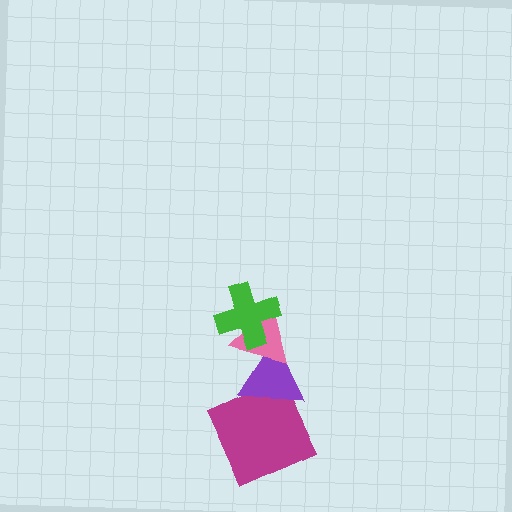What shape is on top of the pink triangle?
The green cross is on top of the pink triangle.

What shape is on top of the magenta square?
The purple triangle is on top of the magenta square.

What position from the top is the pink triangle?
The pink triangle is 2nd from the top.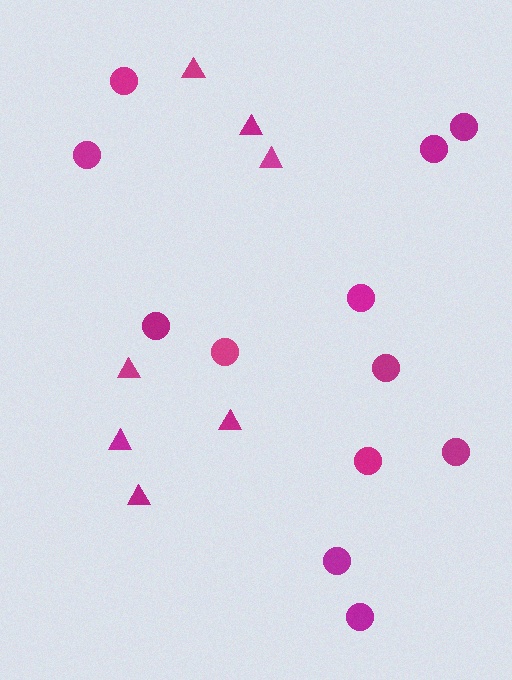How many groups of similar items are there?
There are 2 groups: one group of triangles (7) and one group of circles (12).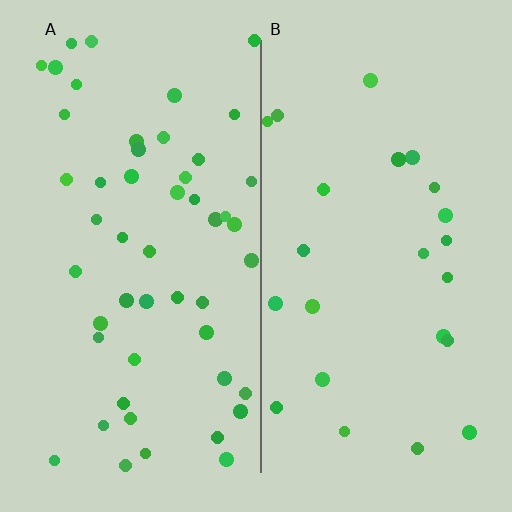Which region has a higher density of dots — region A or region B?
A (the left).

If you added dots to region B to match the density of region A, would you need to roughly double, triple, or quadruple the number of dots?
Approximately double.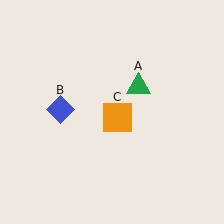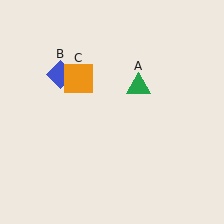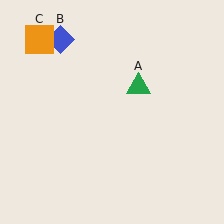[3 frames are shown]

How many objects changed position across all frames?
2 objects changed position: blue diamond (object B), orange square (object C).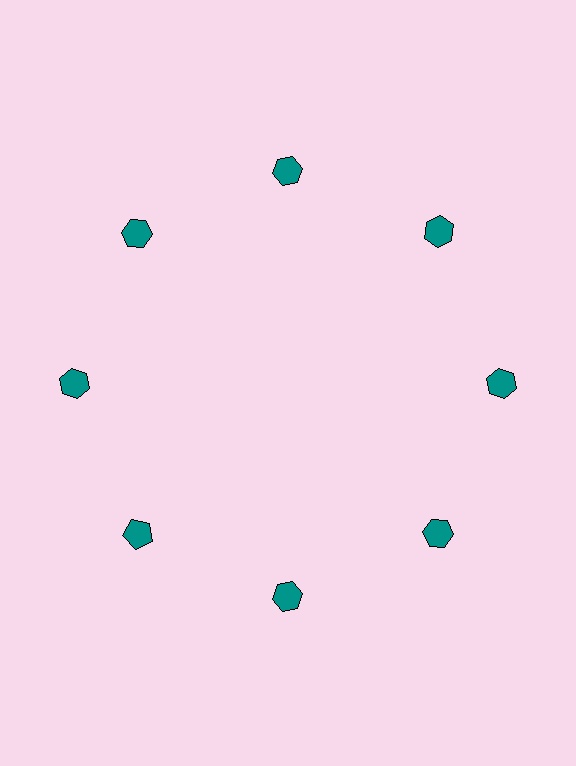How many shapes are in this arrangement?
There are 8 shapes arranged in a ring pattern.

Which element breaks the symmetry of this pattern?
The teal pentagon at roughly the 8 o'clock position breaks the symmetry. All other shapes are teal hexagons.